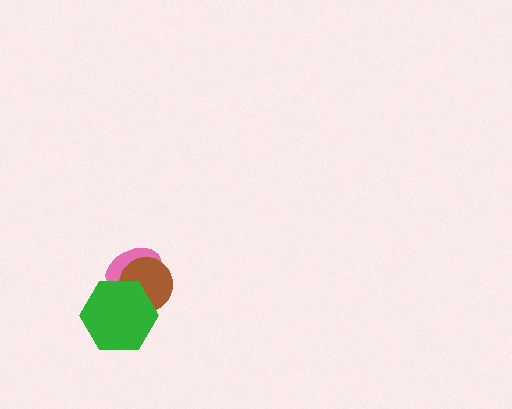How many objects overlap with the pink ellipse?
2 objects overlap with the pink ellipse.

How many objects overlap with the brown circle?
2 objects overlap with the brown circle.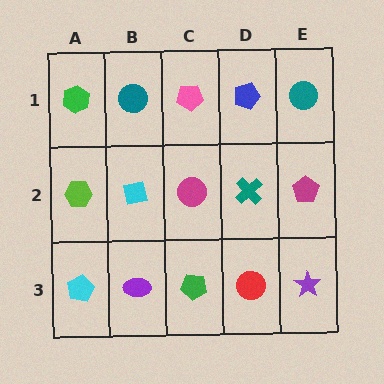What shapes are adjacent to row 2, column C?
A pink pentagon (row 1, column C), a green pentagon (row 3, column C), a cyan square (row 2, column B), a teal cross (row 2, column D).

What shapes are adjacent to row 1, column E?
A magenta pentagon (row 2, column E), a blue pentagon (row 1, column D).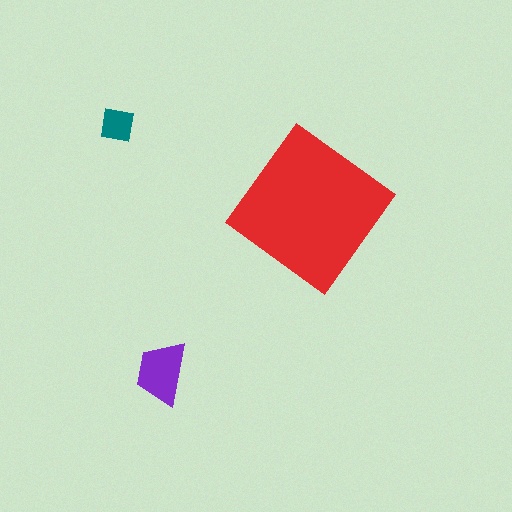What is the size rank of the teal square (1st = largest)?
3rd.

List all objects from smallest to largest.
The teal square, the purple trapezoid, the red diamond.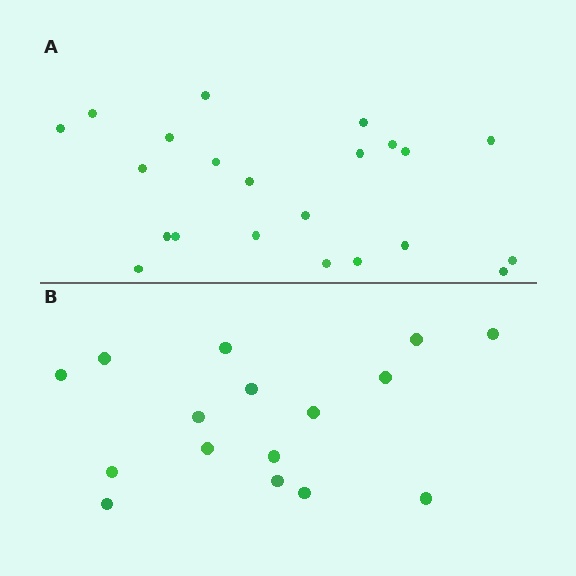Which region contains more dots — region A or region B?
Region A (the top region) has more dots.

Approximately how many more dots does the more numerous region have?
Region A has about 6 more dots than region B.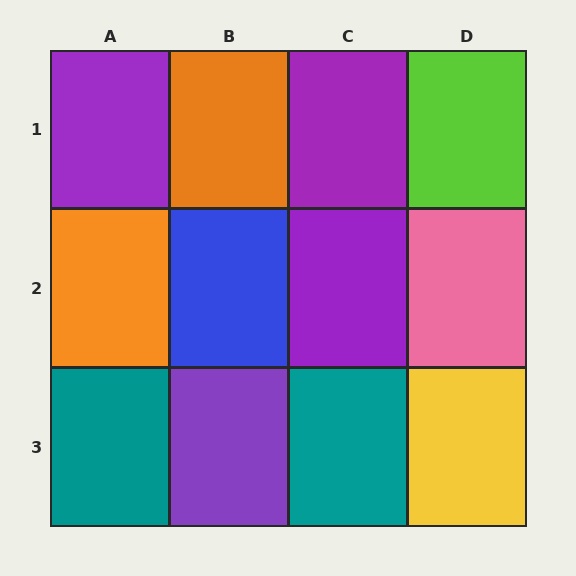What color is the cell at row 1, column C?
Purple.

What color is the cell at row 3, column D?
Yellow.